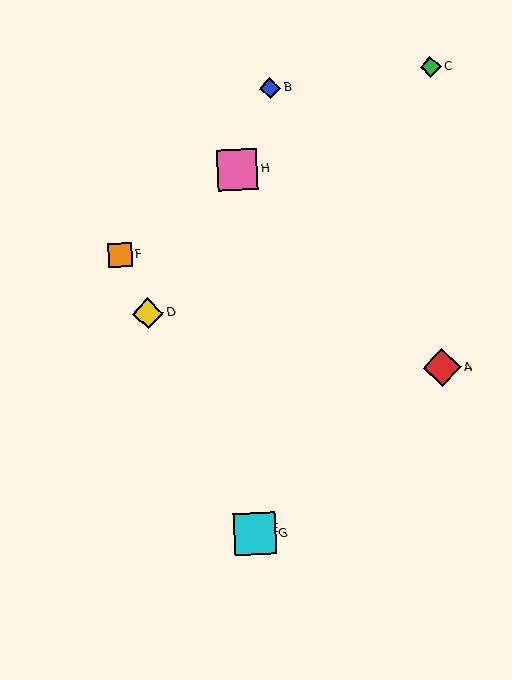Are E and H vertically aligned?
Yes, both are at x≈255.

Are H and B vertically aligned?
No, H is at x≈237 and B is at x≈270.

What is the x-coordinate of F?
Object F is at x≈120.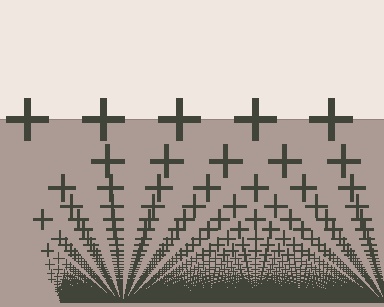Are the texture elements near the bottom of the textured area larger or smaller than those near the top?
Smaller. The gradient is inverted — elements near the bottom are smaller and denser.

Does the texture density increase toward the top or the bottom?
Density increases toward the bottom.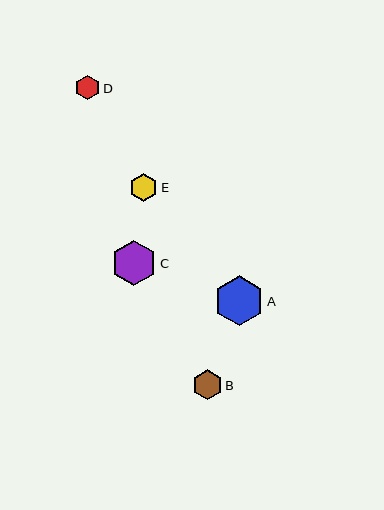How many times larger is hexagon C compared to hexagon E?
Hexagon C is approximately 1.6 times the size of hexagon E.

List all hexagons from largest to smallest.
From largest to smallest: A, C, B, E, D.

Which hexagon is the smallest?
Hexagon D is the smallest with a size of approximately 24 pixels.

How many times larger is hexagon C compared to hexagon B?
Hexagon C is approximately 1.5 times the size of hexagon B.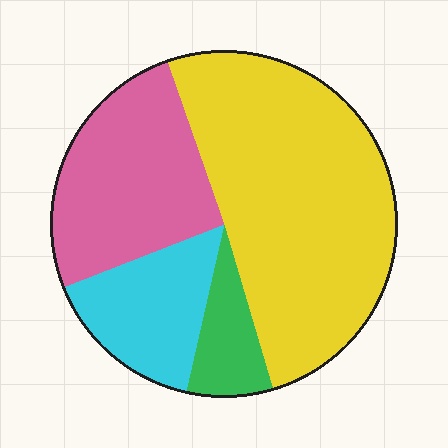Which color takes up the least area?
Green, at roughly 10%.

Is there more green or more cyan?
Cyan.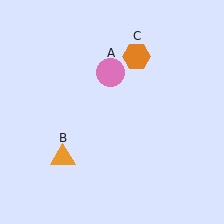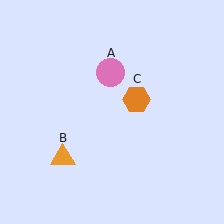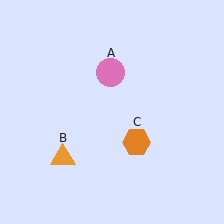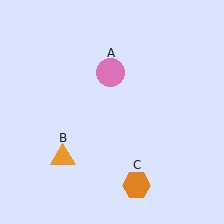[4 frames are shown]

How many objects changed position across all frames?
1 object changed position: orange hexagon (object C).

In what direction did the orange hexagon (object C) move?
The orange hexagon (object C) moved down.